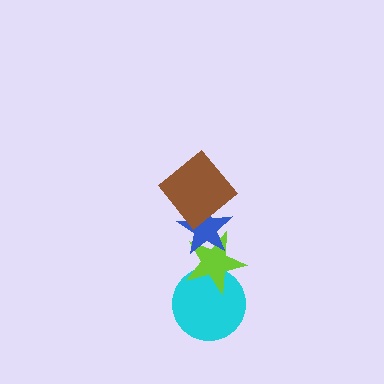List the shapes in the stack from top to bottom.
From top to bottom: the brown diamond, the blue star, the lime star, the cyan circle.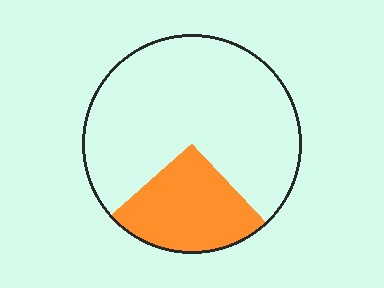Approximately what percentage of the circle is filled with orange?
Approximately 25%.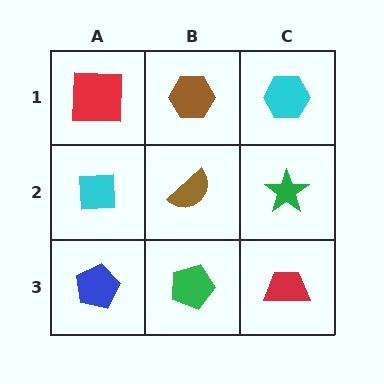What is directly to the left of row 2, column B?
A cyan square.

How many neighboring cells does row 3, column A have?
2.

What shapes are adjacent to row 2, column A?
A red square (row 1, column A), a blue pentagon (row 3, column A), a brown semicircle (row 2, column B).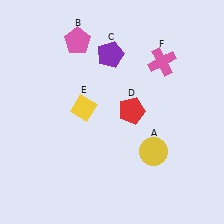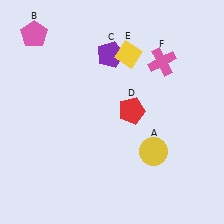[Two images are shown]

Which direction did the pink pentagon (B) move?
The pink pentagon (B) moved left.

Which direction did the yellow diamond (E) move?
The yellow diamond (E) moved up.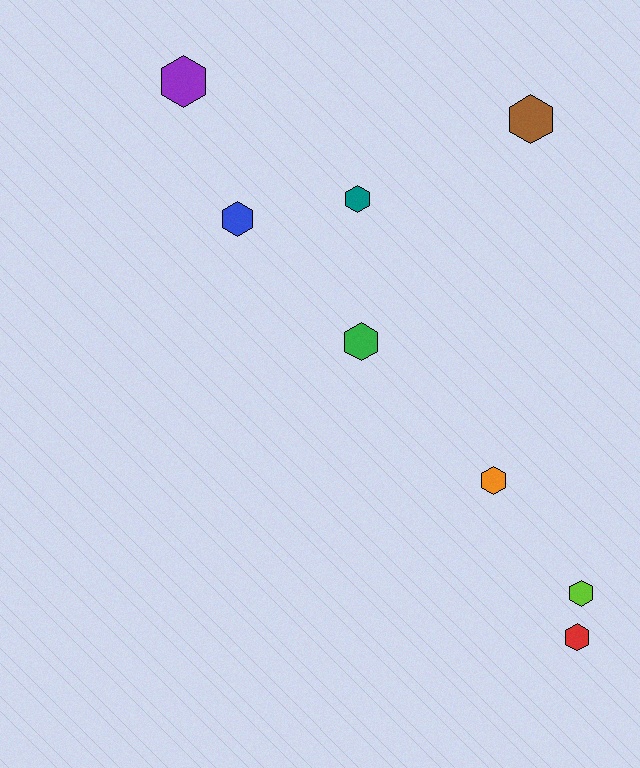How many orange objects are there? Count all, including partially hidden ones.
There is 1 orange object.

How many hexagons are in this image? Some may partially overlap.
There are 8 hexagons.